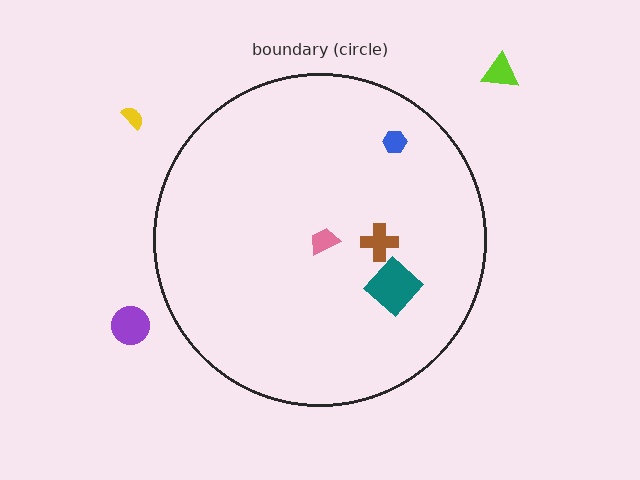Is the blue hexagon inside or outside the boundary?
Inside.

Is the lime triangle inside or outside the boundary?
Outside.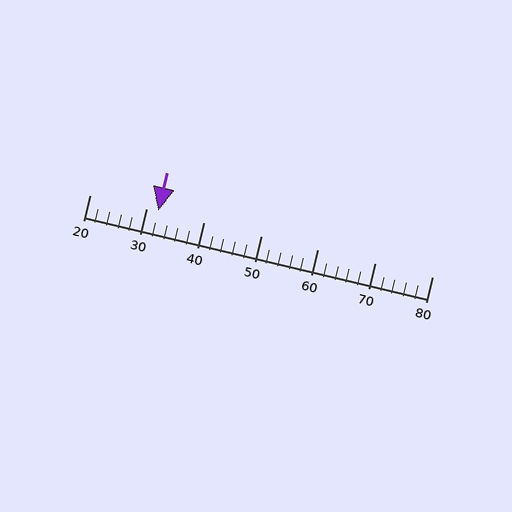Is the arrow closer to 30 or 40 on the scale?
The arrow is closer to 30.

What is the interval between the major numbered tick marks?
The major tick marks are spaced 10 units apart.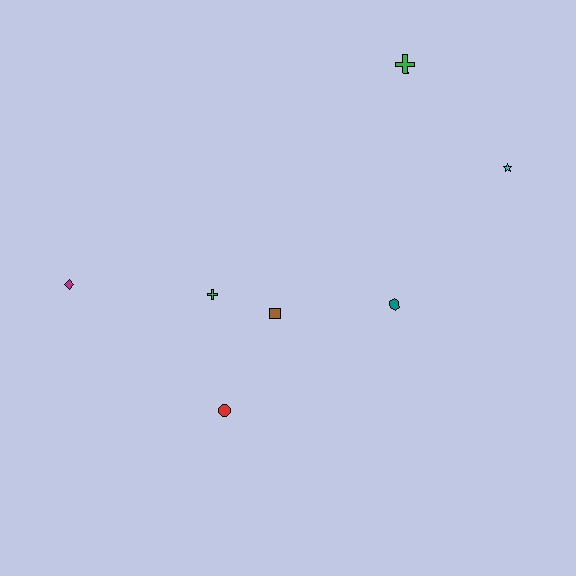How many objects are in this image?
There are 7 objects.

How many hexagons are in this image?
There is 1 hexagon.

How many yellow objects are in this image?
There are no yellow objects.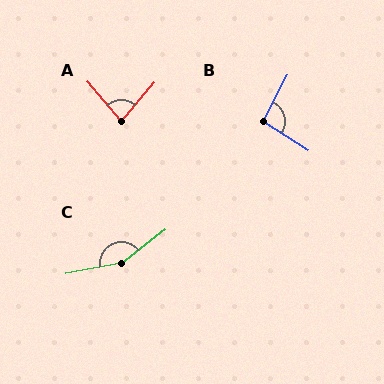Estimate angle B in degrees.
Approximately 95 degrees.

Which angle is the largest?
C, at approximately 153 degrees.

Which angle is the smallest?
A, at approximately 81 degrees.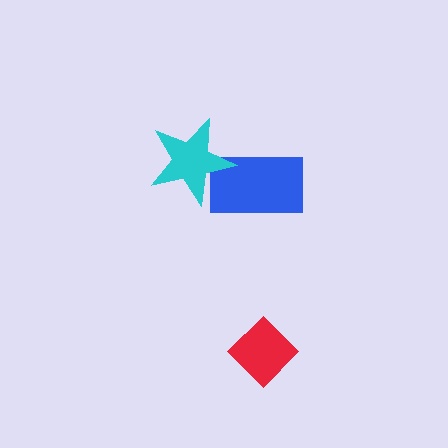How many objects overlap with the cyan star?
1 object overlaps with the cyan star.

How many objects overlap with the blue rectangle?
1 object overlaps with the blue rectangle.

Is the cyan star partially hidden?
No, no other shape covers it.